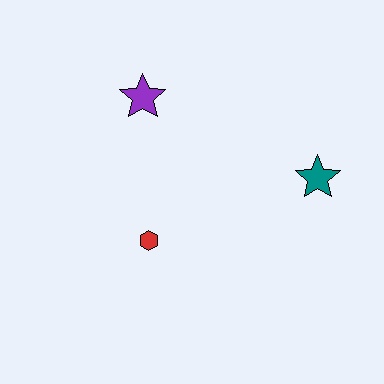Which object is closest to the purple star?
The red hexagon is closest to the purple star.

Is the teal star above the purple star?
No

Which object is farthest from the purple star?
The teal star is farthest from the purple star.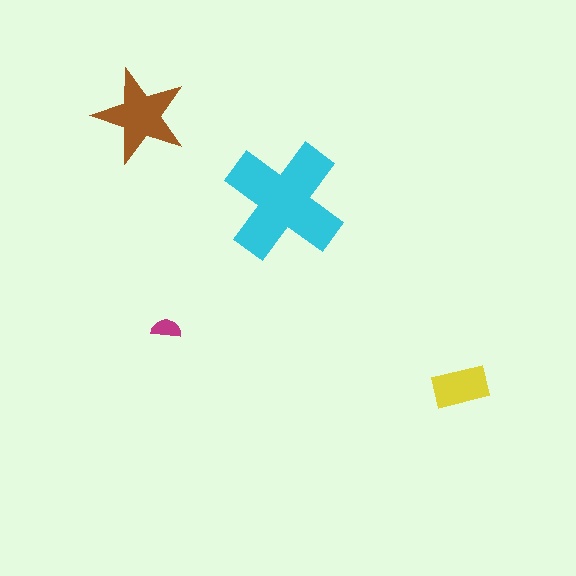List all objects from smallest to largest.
The magenta semicircle, the yellow rectangle, the brown star, the cyan cross.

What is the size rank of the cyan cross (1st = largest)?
1st.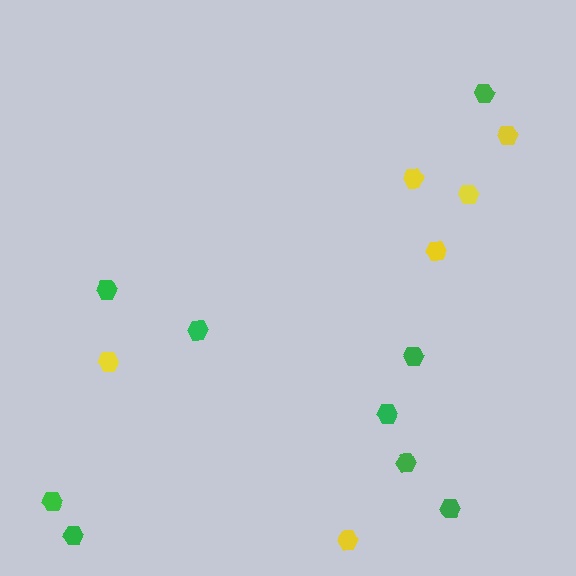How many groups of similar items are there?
There are 2 groups: one group of green hexagons (9) and one group of yellow hexagons (6).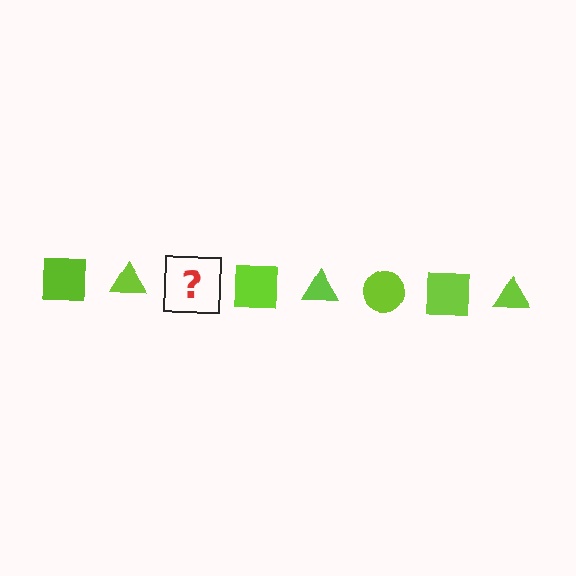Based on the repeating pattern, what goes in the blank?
The blank should be a lime circle.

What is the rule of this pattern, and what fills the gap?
The rule is that the pattern cycles through square, triangle, circle shapes in lime. The gap should be filled with a lime circle.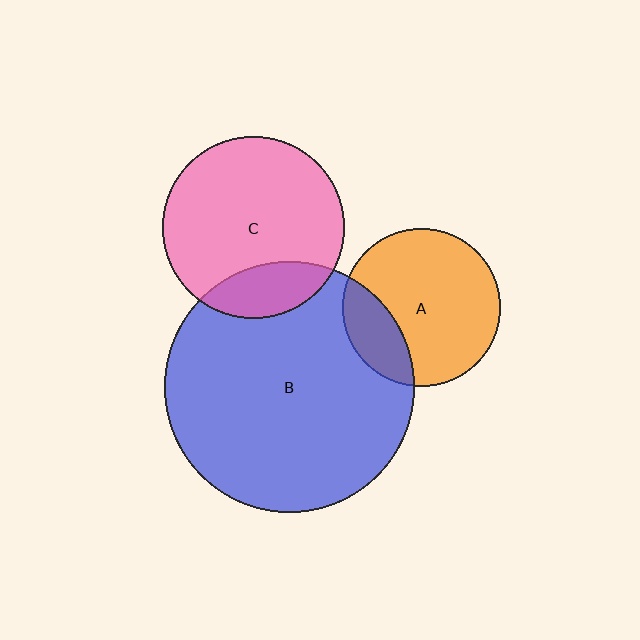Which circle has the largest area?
Circle B (blue).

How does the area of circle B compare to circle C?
Approximately 1.9 times.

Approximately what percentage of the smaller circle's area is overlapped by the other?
Approximately 20%.